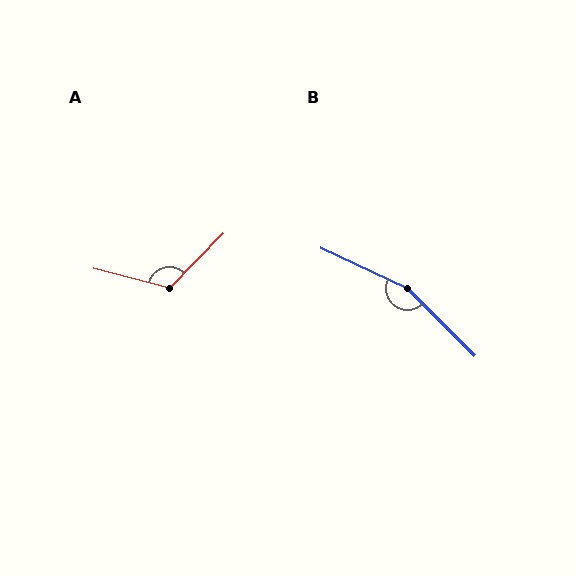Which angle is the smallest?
A, at approximately 120 degrees.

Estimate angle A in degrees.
Approximately 120 degrees.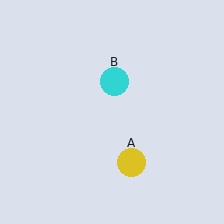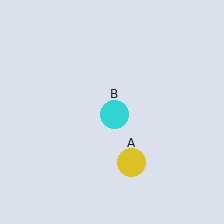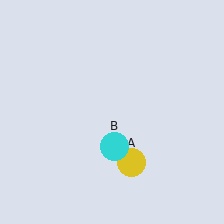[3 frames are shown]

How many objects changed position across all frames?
1 object changed position: cyan circle (object B).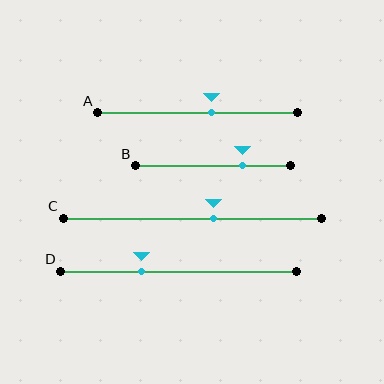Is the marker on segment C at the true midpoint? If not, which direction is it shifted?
No, the marker on segment C is shifted to the right by about 8% of the segment length.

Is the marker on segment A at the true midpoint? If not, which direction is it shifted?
No, the marker on segment A is shifted to the right by about 7% of the segment length.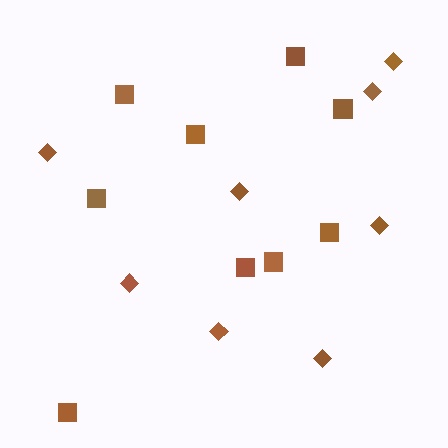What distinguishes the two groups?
There are 2 groups: one group of diamonds (8) and one group of squares (9).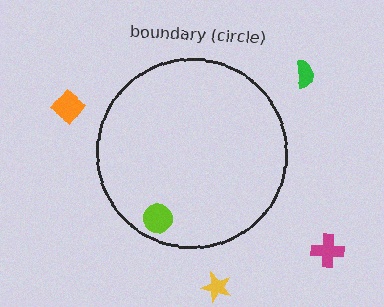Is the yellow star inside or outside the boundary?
Outside.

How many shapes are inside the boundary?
1 inside, 4 outside.